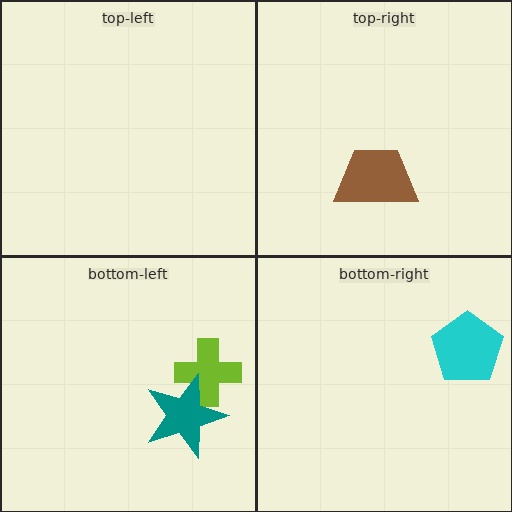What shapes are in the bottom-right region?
The cyan pentagon.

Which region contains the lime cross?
The bottom-left region.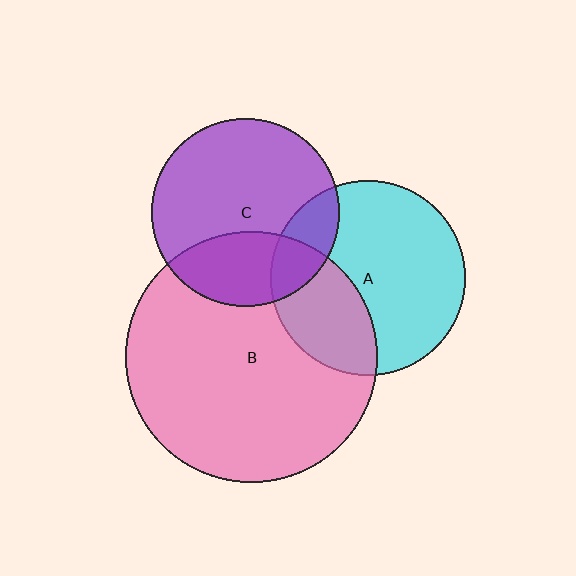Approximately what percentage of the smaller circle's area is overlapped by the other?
Approximately 30%.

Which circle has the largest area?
Circle B (pink).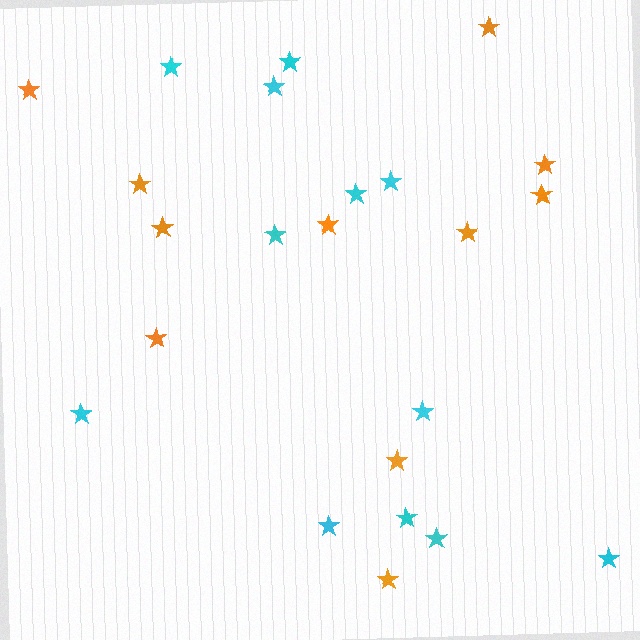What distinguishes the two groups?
There are 2 groups: one group of cyan stars (12) and one group of orange stars (11).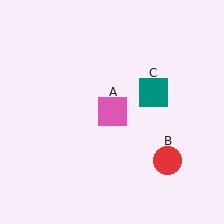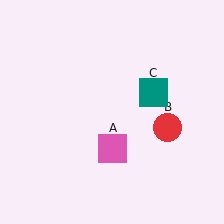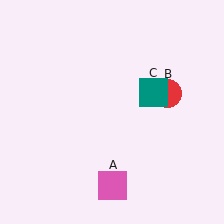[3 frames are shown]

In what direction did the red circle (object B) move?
The red circle (object B) moved up.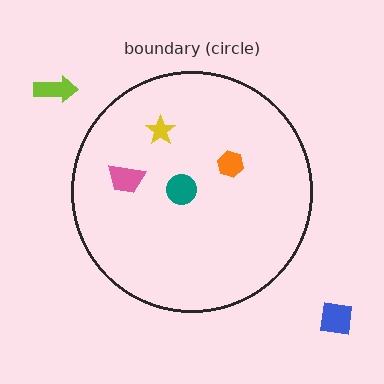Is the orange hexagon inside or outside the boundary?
Inside.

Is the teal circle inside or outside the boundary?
Inside.